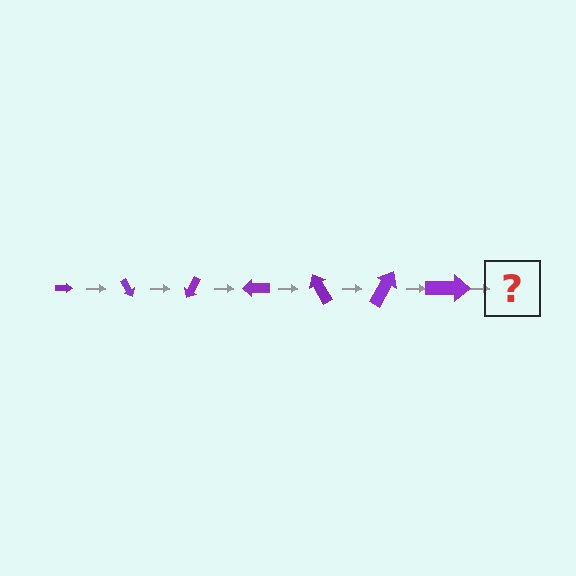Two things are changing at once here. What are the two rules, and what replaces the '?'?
The two rules are that the arrow grows larger each step and it rotates 60 degrees each step. The '?' should be an arrow, larger than the previous one and rotated 420 degrees from the start.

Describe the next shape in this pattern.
It should be an arrow, larger than the previous one and rotated 420 degrees from the start.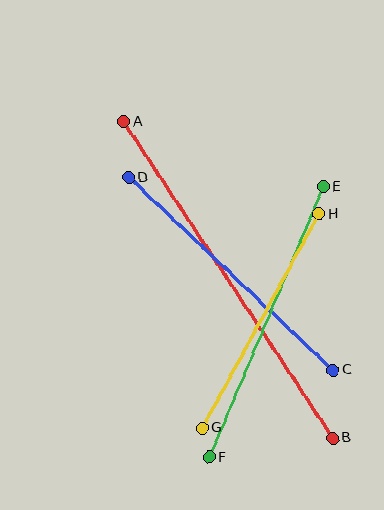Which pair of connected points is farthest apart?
Points A and B are farthest apart.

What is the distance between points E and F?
The distance is approximately 293 pixels.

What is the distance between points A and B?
The distance is approximately 379 pixels.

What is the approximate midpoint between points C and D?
The midpoint is at approximately (231, 274) pixels.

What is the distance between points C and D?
The distance is approximately 281 pixels.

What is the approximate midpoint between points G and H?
The midpoint is at approximately (261, 321) pixels.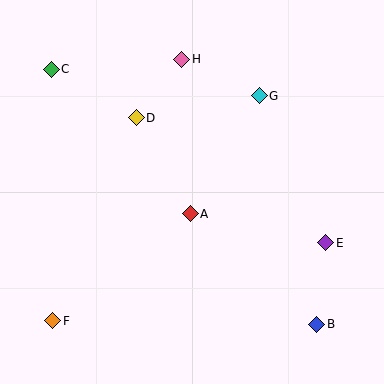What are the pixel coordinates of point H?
Point H is at (182, 59).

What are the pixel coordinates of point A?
Point A is at (190, 214).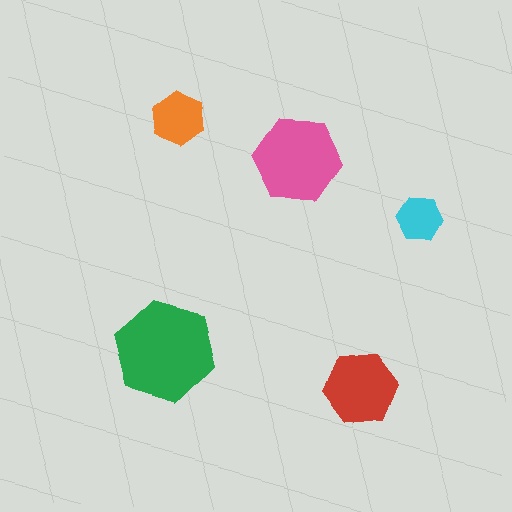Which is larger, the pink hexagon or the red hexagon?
The pink one.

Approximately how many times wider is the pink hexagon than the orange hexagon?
About 1.5 times wider.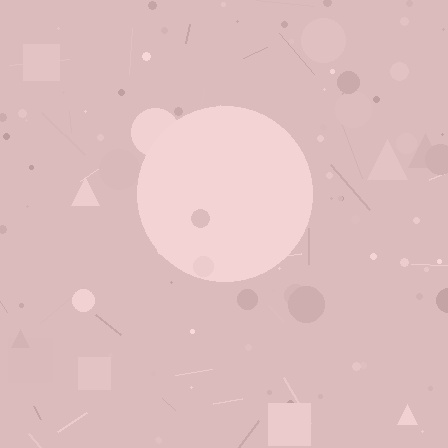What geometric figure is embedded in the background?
A circle is embedded in the background.